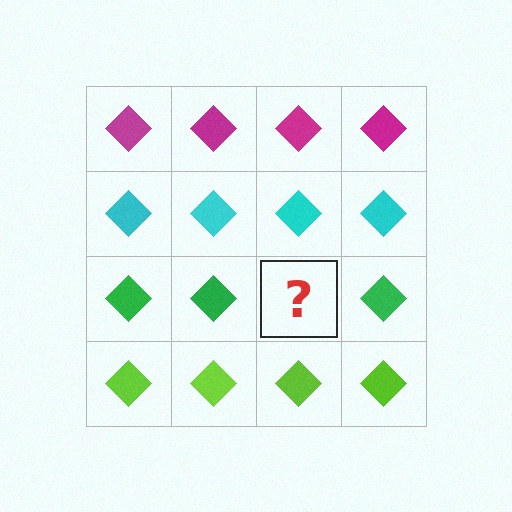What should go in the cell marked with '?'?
The missing cell should contain a green diamond.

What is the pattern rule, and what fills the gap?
The rule is that each row has a consistent color. The gap should be filled with a green diamond.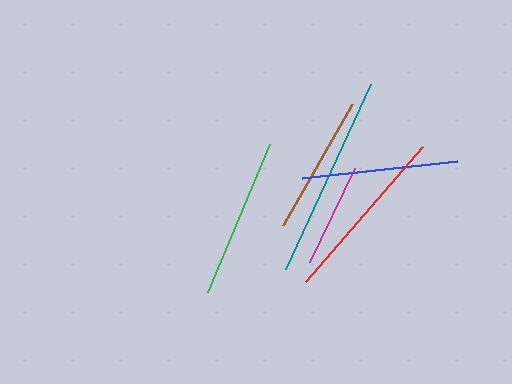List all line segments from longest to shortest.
From longest to shortest: teal, red, green, blue, brown, magenta.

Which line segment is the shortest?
The magenta line is the shortest at approximately 105 pixels.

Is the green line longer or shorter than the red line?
The red line is longer than the green line.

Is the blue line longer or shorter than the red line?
The red line is longer than the blue line.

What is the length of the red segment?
The red segment is approximately 178 pixels long.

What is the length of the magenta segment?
The magenta segment is approximately 105 pixels long.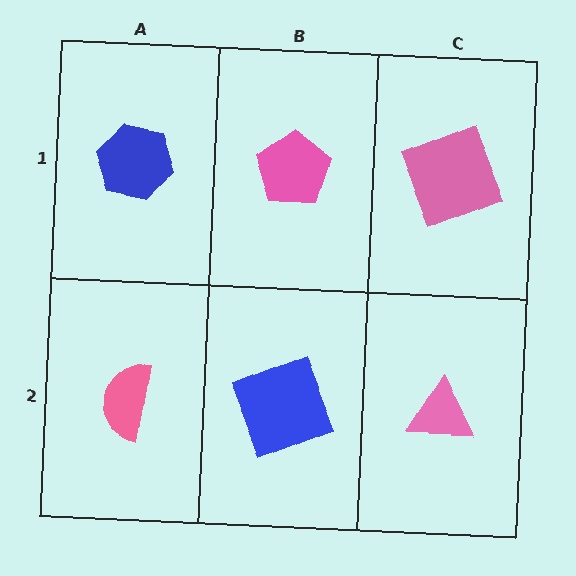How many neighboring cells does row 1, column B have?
3.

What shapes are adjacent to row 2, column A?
A blue hexagon (row 1, column A), a blue square (row 2, column B).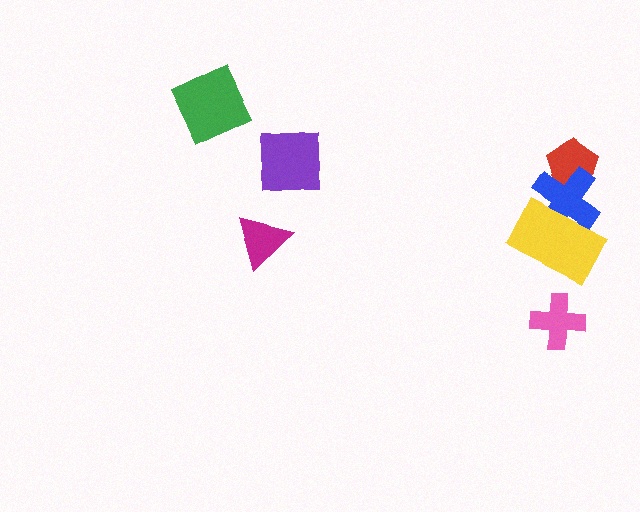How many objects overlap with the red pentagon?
1 object overlaps with the red pentagon.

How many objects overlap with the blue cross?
2 objects overlap with the blue cross.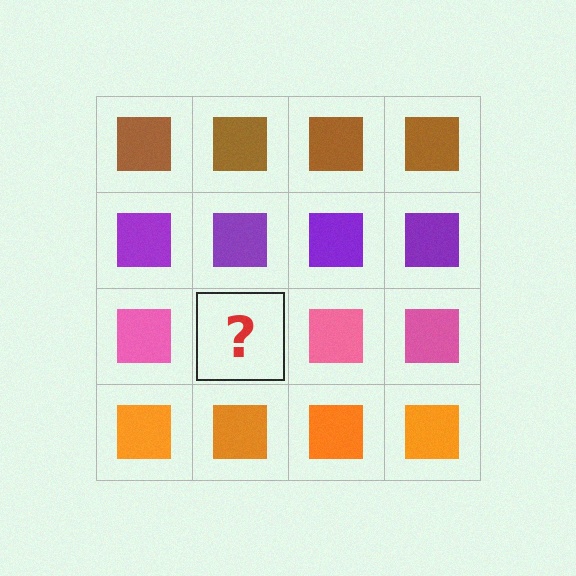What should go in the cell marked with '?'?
The missing cell should contain a pink square.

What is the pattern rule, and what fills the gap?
The rule is that each row has a consistent color. The gap should be filled with a pink square.